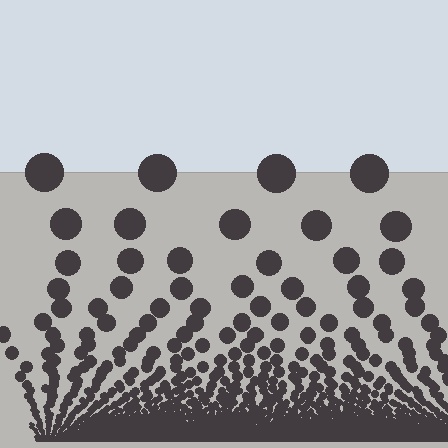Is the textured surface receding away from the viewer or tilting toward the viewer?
The surface appears to tilt toward the viewer. Texture elements get larger and sparser toward the top.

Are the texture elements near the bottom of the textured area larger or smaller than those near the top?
Smaller. The gradient is inverted — elements near the bottom are smaller and denser.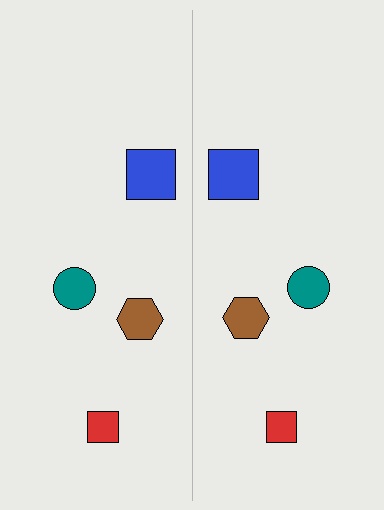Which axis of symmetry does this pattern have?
The pattern has a vertical axis of symmetry running through the center of the image.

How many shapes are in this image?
There are 8 shapes in this image.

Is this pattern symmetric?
Yes, this pattern has bilateral (reflection) symmetry.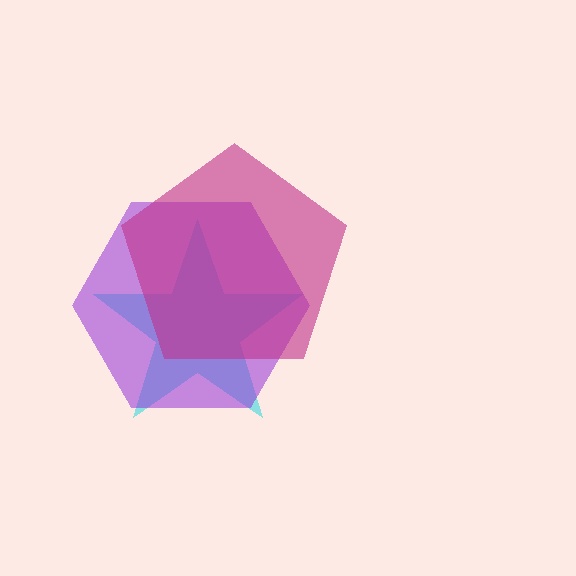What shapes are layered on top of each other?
The layered shapes are: a cyan star, a purple hexagon, a magenta pentagon.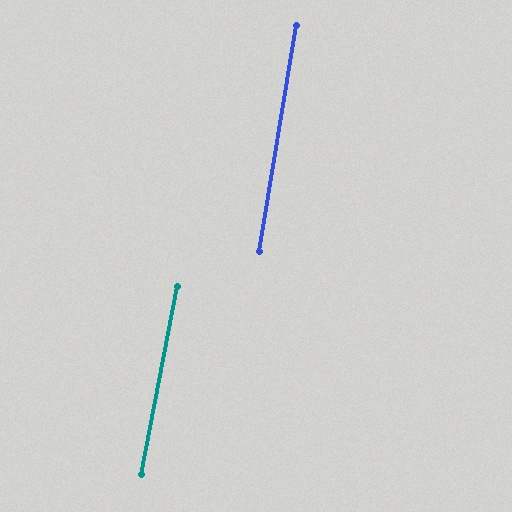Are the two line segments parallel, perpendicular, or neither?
Parallel — their directions differ by only 1.6°.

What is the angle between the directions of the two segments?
Approximately 2 degrees.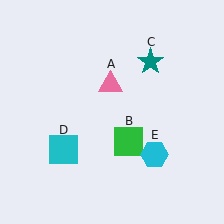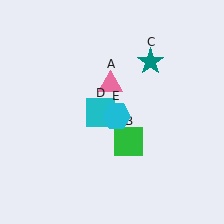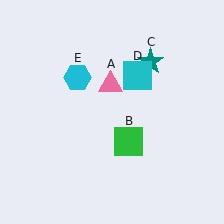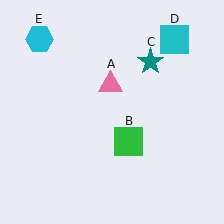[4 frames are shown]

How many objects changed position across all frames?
2 objects changed position: cyan square (object D), cyan hexagon (object E).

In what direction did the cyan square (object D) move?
The cyan square (object D) moved up and to the right.